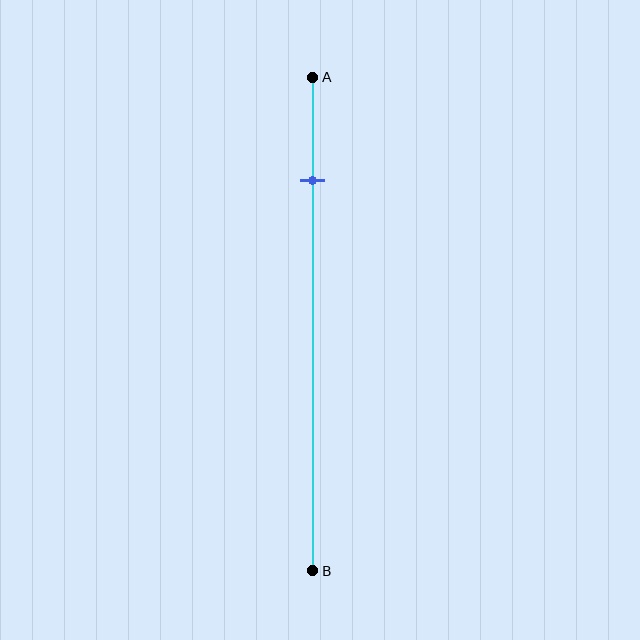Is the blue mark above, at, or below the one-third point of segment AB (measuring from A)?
The blue mark is above the one-third point of segment AB.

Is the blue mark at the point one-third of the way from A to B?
No, the mark is at about 20% from A, not at the 33% one-third point.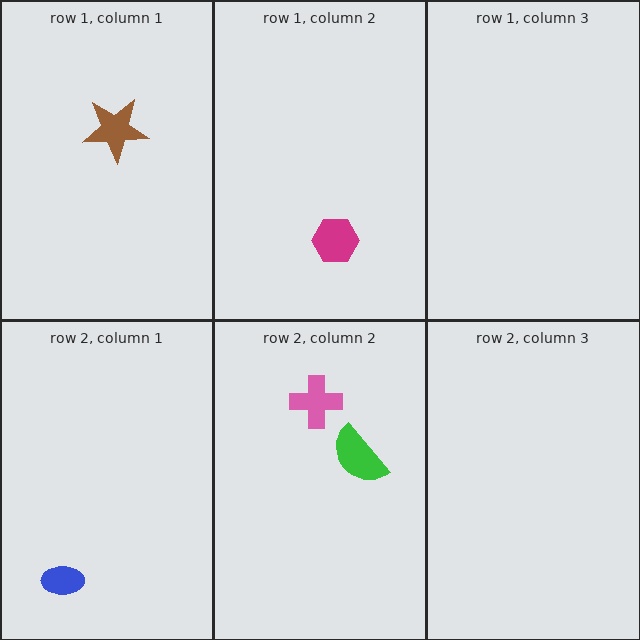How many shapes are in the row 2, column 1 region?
1.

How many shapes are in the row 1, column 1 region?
1.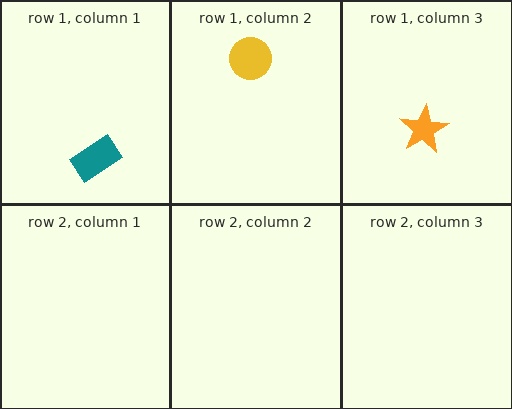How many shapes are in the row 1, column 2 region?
1.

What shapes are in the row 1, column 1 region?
The teal rectangle.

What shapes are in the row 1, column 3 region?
The orange star.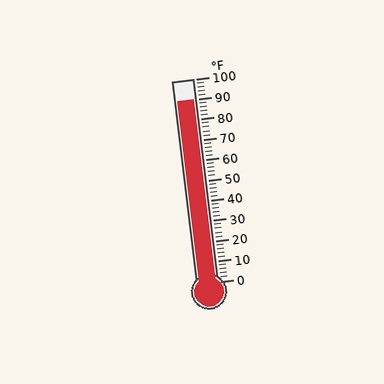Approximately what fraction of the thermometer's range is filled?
The thermometer is filled to approximately 90% of its range.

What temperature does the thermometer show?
The thermometer shows approximately 90°F.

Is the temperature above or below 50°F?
The temperature is above 50°F.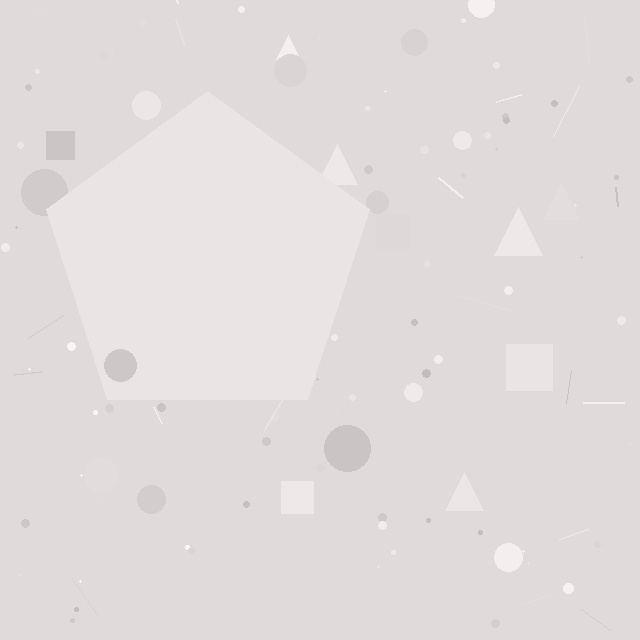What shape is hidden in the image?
A pentagon is hidden in the image.